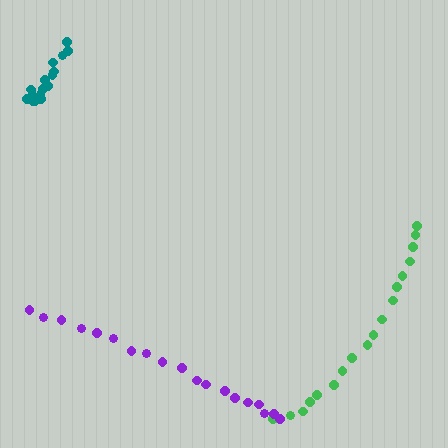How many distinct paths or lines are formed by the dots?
There are 3 distinct paths.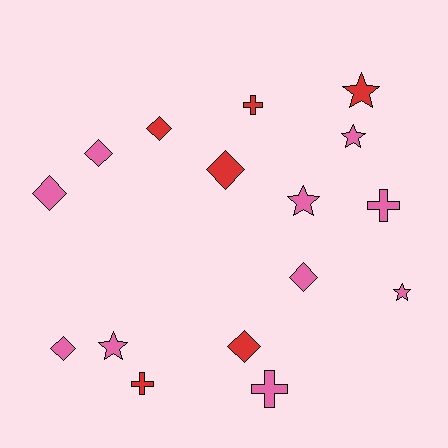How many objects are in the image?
There are 16 objects.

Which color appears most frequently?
Pink, with 10 objects.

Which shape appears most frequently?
Diamond, with 7 objects.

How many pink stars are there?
There are 4 pink stars.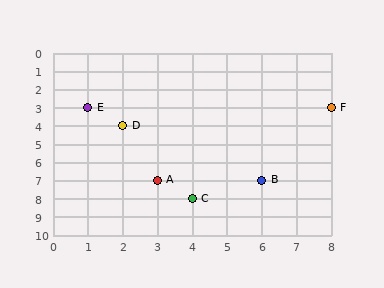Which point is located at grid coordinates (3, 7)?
Point A is at (3, 7).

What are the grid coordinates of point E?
Point E is at grid coordinates (1, 3).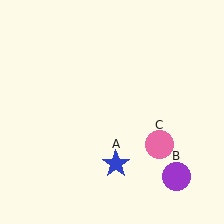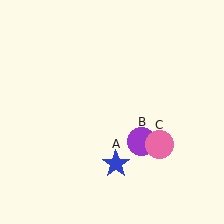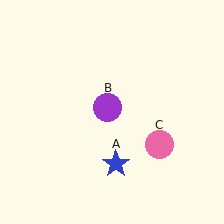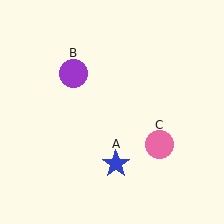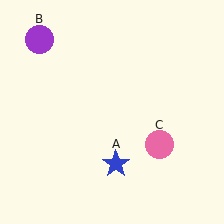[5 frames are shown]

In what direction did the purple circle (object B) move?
The purple circle (object B) moved up and to the left.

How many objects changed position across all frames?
1 object changed position: purple circle (object B).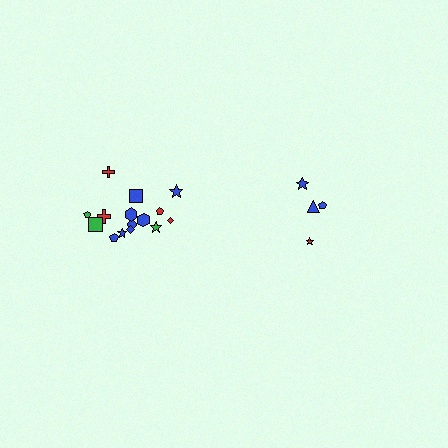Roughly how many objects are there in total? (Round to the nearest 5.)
Roughly 20 objects in total.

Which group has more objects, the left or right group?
The left group.